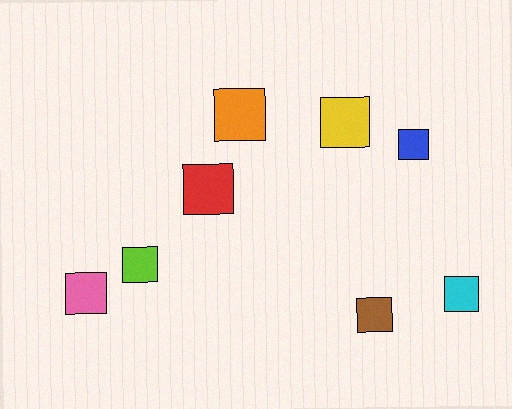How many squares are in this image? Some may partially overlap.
There are 8 squares.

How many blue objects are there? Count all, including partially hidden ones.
There is 1 blue object.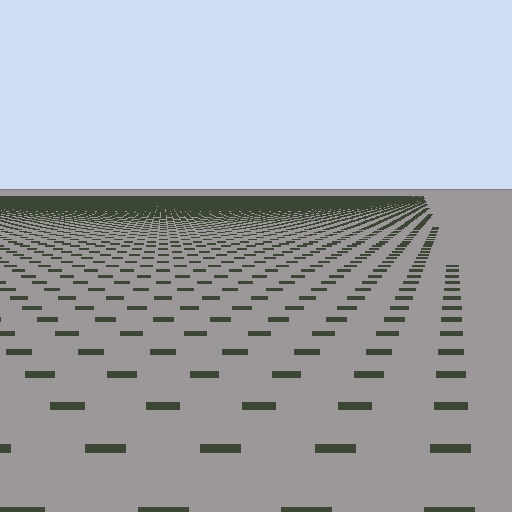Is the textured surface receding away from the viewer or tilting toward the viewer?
The surface is receding away from the viewer. Texture elements get smaller and denser toward the top.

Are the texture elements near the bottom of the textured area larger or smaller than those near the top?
Larger. Near the bottom, elements are closer to the viewer and appear at a bigger on-screen size.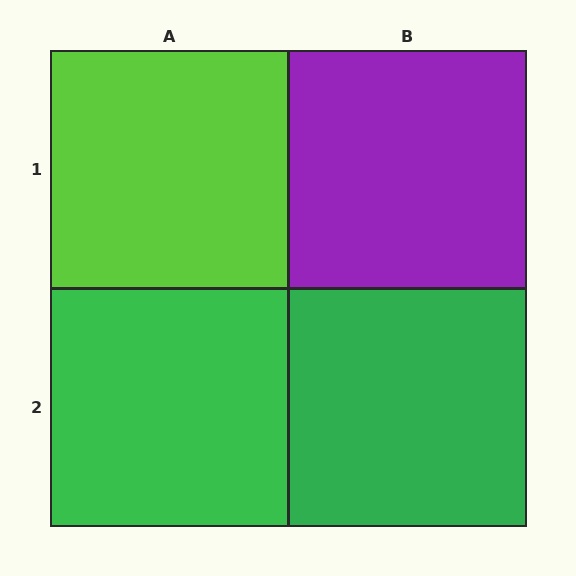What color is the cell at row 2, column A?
Green.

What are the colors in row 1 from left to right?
Lime, purple.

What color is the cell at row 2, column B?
Green.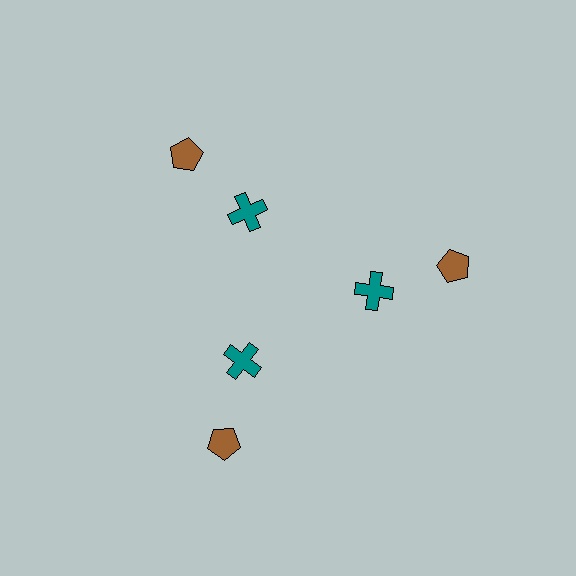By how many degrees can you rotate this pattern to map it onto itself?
The pattern maps onto itself every 120 degrees of rotation.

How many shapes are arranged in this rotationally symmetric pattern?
There are 6 shapes, arranged in 3 groups of 2.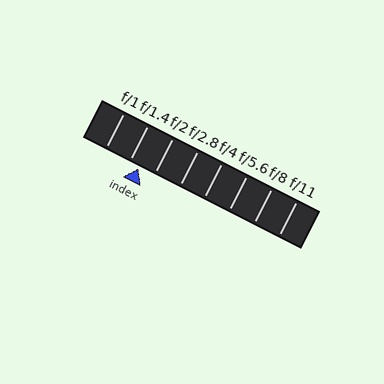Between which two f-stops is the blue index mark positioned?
The index mark is between f/1.4 and f/2.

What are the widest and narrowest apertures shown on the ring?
The widest aperture shown is f/1 and the narrowest is f/11.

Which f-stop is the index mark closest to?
The index mark is closest to f/1.4.